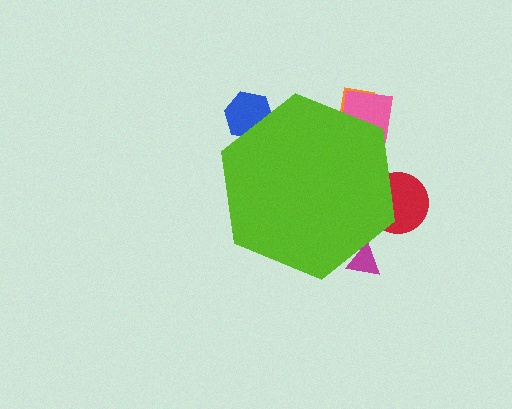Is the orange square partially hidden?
Yes, the orange square is partially hidden behind the lime hexagon.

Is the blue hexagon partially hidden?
Yes, the blue hexagon is partially hidden behind the lime hexagon.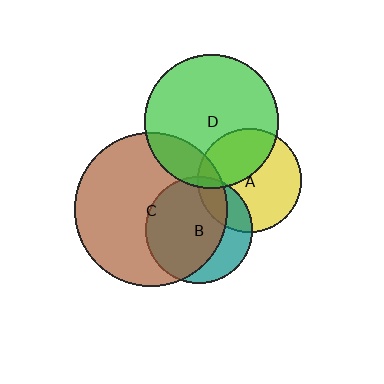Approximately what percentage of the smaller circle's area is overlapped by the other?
Approximately 5%.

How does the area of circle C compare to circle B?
Approximately 2.1 times.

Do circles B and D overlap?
Yes.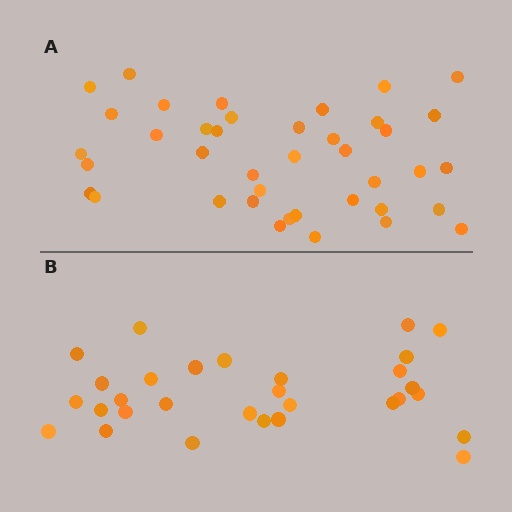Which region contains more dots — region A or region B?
Region A (the top region) has more dots.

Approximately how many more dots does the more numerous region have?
Region A has roughly 10 or so more dots than region B.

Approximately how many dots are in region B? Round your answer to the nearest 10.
About 30 dots.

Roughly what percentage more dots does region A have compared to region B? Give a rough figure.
About 35% more.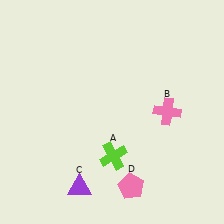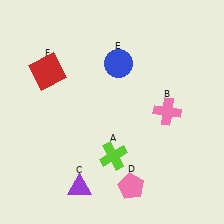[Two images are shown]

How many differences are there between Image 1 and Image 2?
There are 2 differences between the two images.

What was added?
A blue circle (E), a red square (F) were added in Image 2.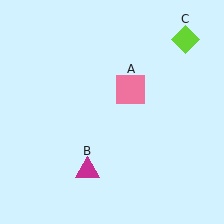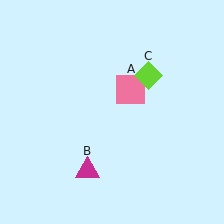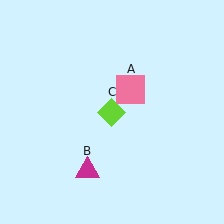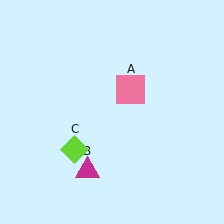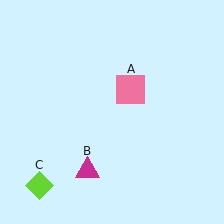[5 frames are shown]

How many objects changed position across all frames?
1 object changed position: lime diamond (object C).